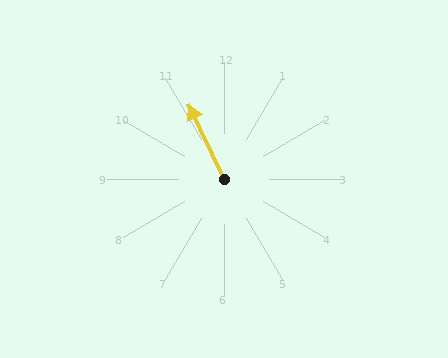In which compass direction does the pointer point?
Northwest.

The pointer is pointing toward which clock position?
Roughly 11 o'clock.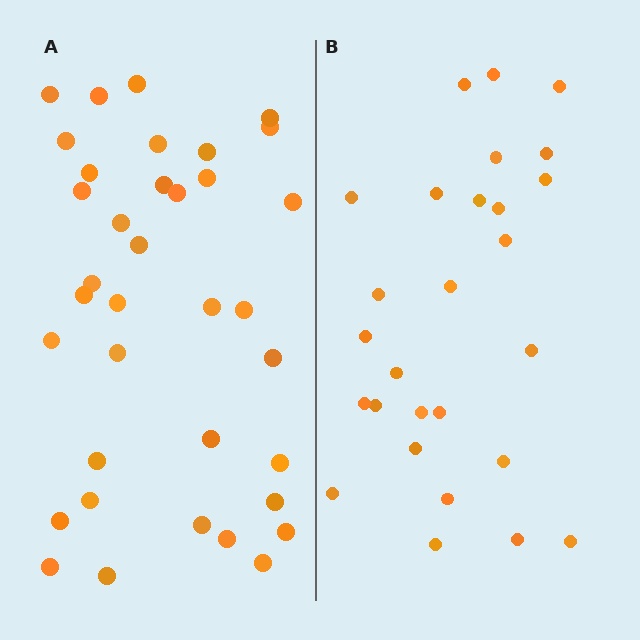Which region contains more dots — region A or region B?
Region A (the left region) has more dots.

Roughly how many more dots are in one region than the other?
Region A has roughly 8 or so more dots than region B.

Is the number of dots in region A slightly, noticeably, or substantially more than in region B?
Region A has noticeably more, but not dramatically so. The ratio is roughly 1.3 to 1.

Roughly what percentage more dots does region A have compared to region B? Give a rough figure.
About 35% more.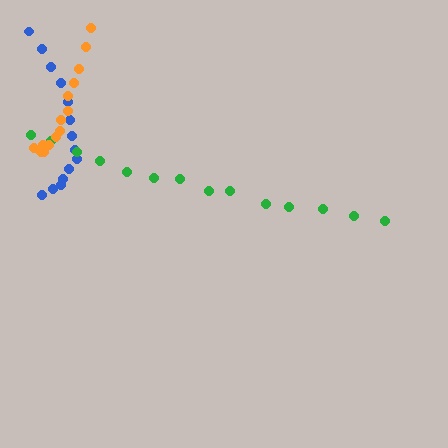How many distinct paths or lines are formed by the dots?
There are 3 distinct paths.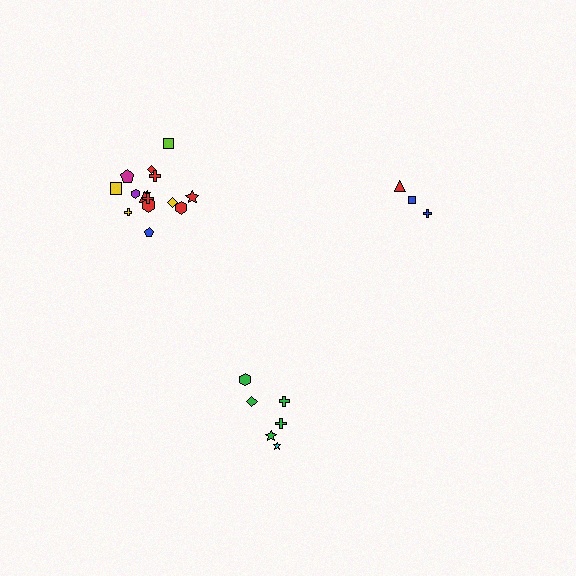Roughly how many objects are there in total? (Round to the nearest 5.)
Roughly 25 objects in total.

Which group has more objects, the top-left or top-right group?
The top-left group.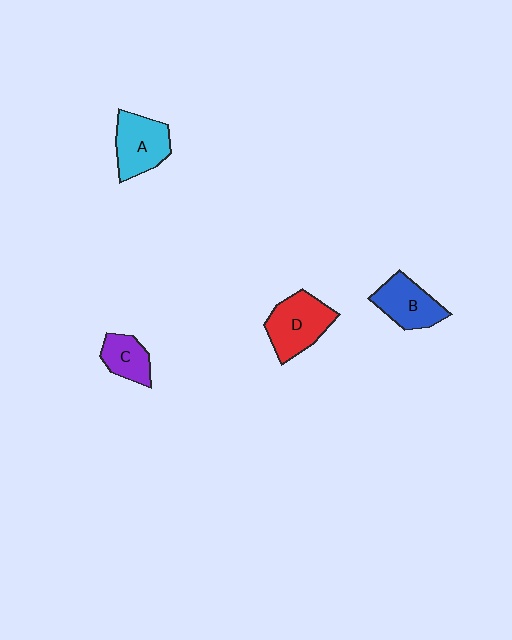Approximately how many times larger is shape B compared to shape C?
Approximately 1.4 times.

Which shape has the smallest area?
Shape C (purple).